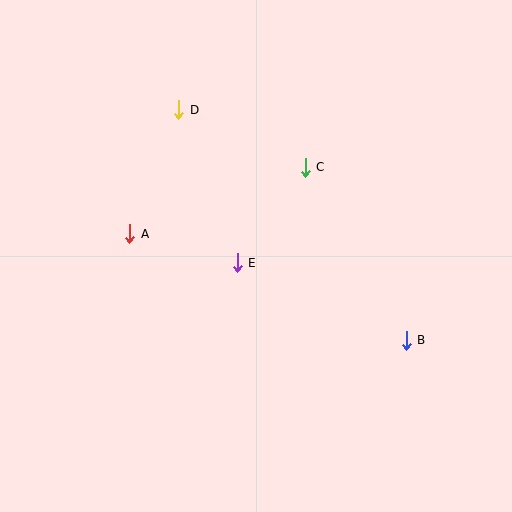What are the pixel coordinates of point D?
Point D is at (179, 110).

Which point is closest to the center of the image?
Point E at (237, 263) is closest to the center.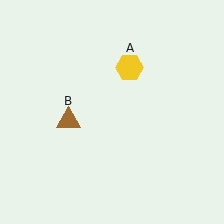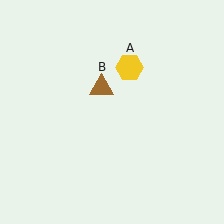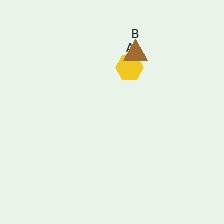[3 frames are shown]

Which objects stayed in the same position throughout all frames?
Yellow hexagon (object A) remained stationary.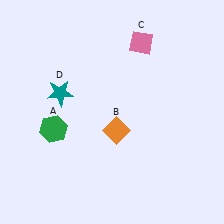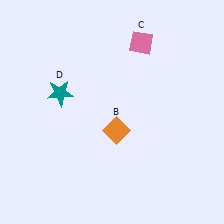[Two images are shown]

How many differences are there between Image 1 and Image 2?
There is 1 difference between the two images.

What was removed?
The green hexagon (A) was removed in Image 2.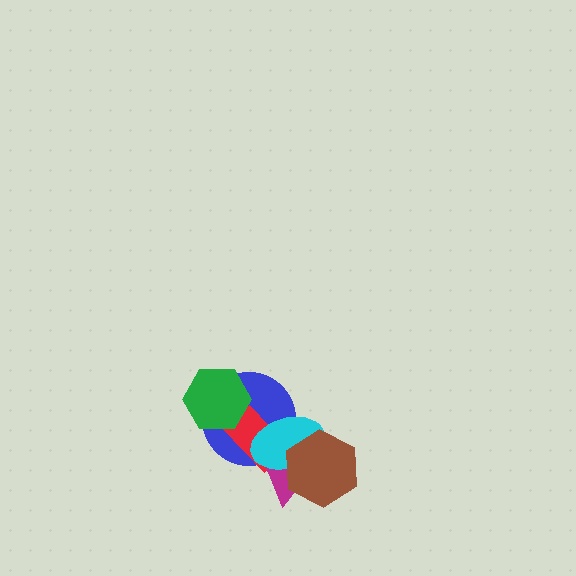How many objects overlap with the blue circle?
4 objects overlap with the blue circle.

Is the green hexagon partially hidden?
No, no other shape covers it.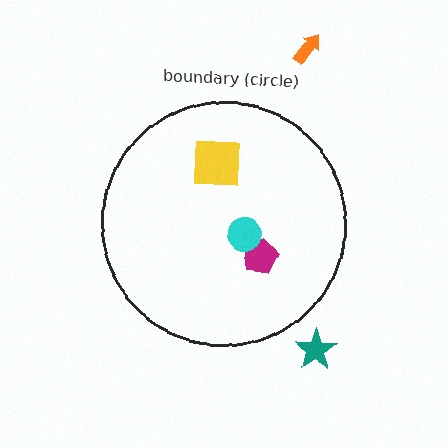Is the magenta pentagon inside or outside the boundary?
Inside.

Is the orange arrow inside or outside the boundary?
Outside.